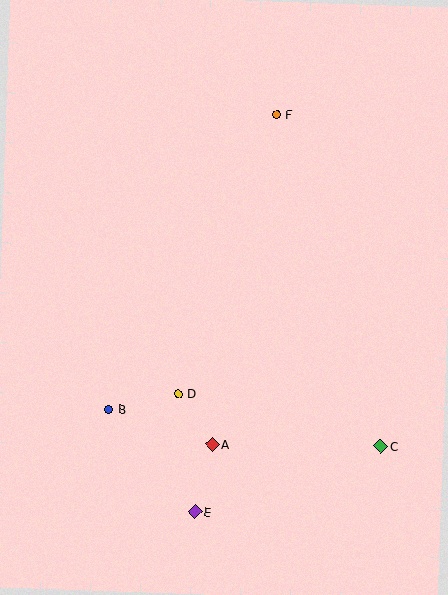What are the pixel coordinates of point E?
Point E is at (195, 512).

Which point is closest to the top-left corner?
Point F is closest to the top-left corner.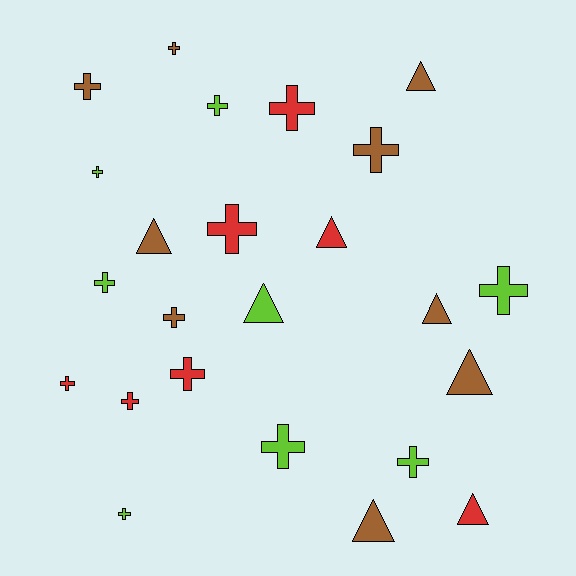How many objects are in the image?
There are 24 objects.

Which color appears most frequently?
Brown, with 9 objects.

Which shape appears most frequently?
Cross, with 16 objects.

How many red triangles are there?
There are 2 red triangles.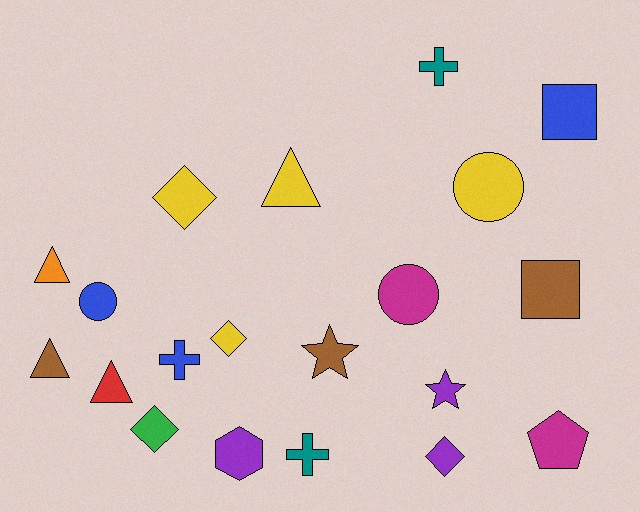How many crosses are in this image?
There are 3 crosses.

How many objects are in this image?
There are 20 objects.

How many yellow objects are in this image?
There are 4 yellow objects.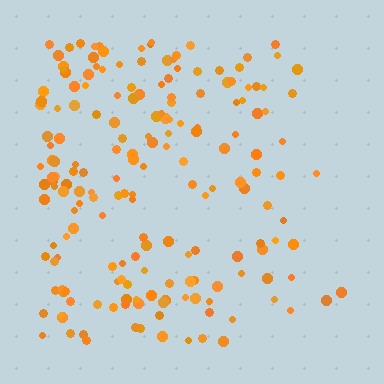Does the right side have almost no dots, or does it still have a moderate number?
Still a moderate number, just noticeably fewer than the left.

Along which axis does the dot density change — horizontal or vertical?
Horizontal.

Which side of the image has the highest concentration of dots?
The left.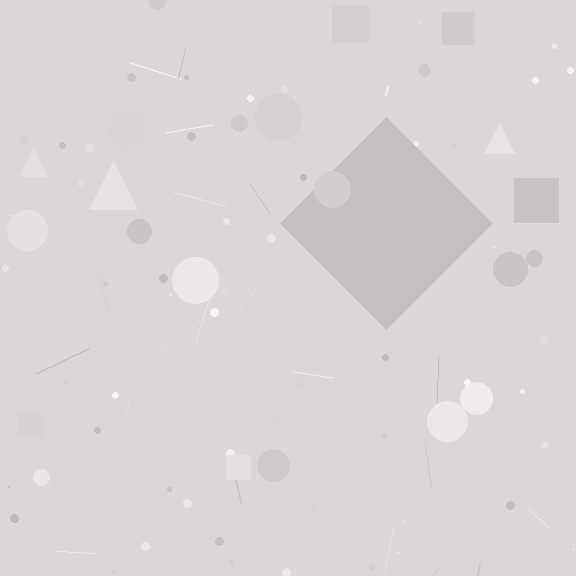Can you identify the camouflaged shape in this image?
The camouflaged shape is a diamond.